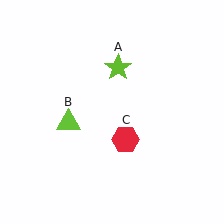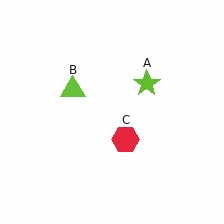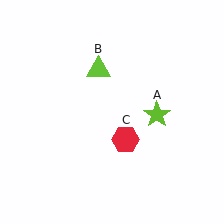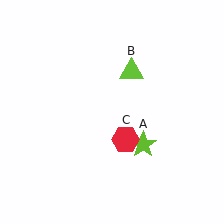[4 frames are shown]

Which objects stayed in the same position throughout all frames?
Red hexagon (object C) remained stationary.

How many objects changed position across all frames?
2 objects changed position: lime star (object A), lime triangle (object B).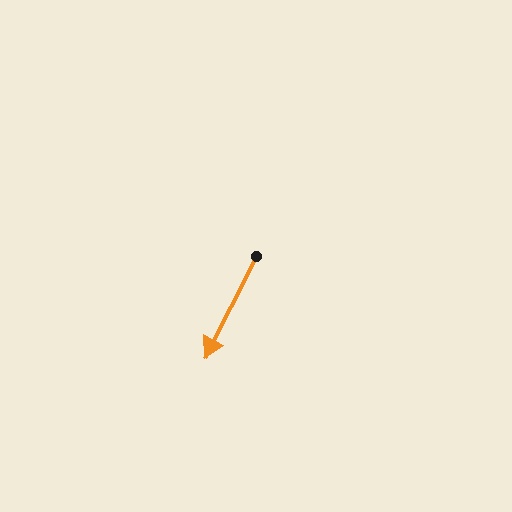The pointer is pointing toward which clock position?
Roughly 7 o'clock.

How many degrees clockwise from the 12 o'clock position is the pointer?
Approximately 207 degrees.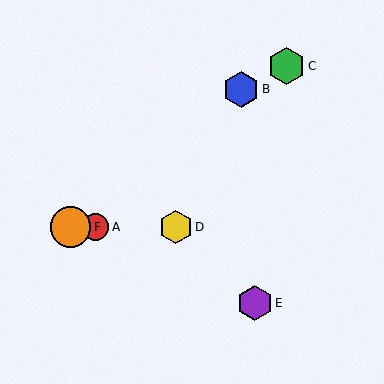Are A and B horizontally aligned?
No, A is at y≈227 and B is at y≈89.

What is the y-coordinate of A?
Object A is at y≈227.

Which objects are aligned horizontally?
Objects A, D, F are aligned horizontally.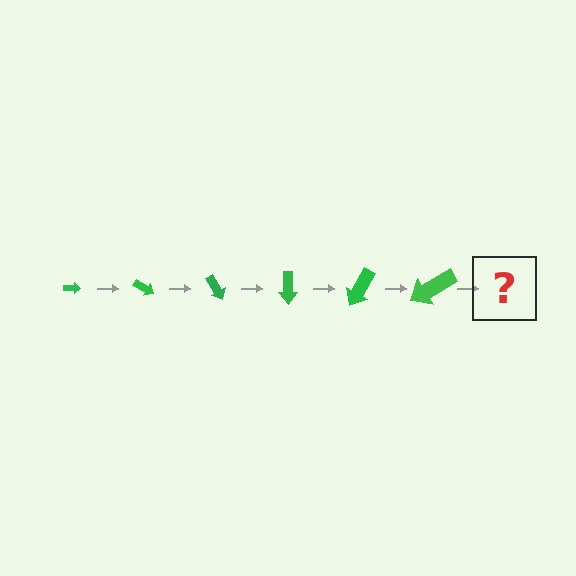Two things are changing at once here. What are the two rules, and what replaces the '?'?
The two rules are that the arrow grows larger each step and it rotates 30 degrees each step. The '?' should be an arrow, larger than the previous one and rotated 180 degrees from the start.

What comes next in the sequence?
The next element should be an arrow, larger than the previous one and rotated 180 degrees from the start.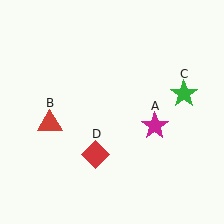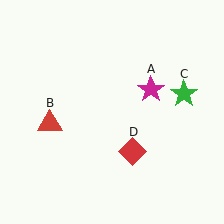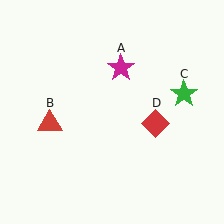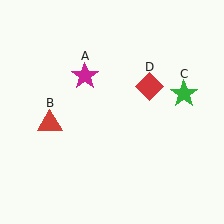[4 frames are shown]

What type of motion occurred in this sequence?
The magenta star (object A), red diamond (object D) rotated counterclockwise around the center of the scene.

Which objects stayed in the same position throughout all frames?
Red triangle (object B) and green star (object C) remained stationary.